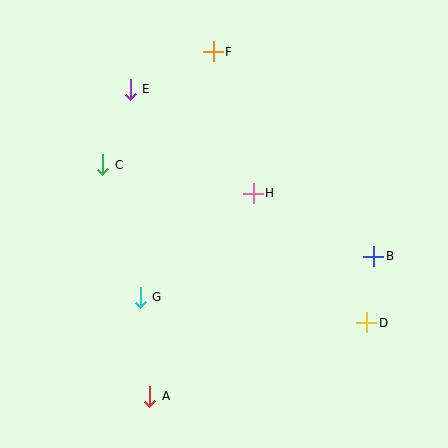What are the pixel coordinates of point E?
Point E is at (130, 89).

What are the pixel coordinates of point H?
Point H is at (253, 193).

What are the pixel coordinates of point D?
Point D is at (367, 323).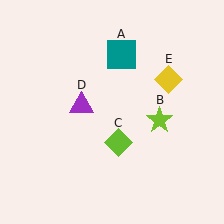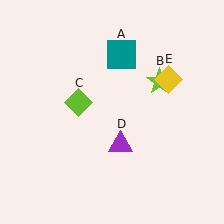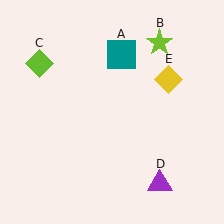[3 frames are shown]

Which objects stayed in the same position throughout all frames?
Teal square (object A) and yellow diamond (object E) remained stationary.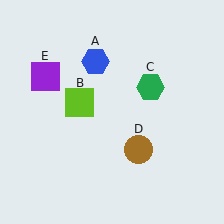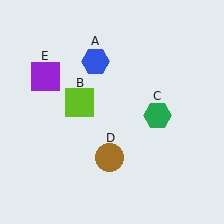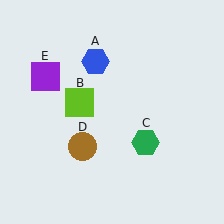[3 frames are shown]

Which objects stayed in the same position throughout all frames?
Blue hexagon (object A) and lime square (object B) and purple square (object E) remained stationary.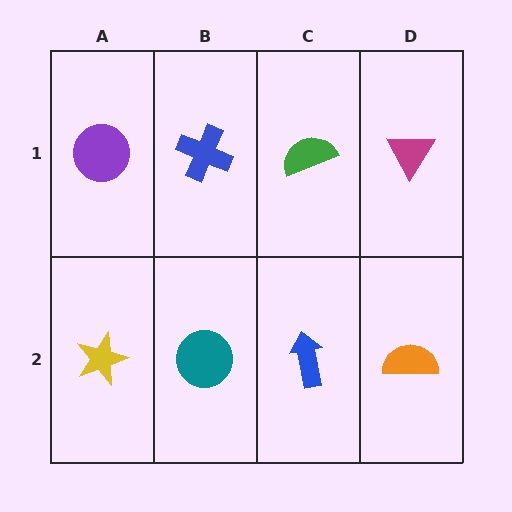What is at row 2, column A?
A yellow star.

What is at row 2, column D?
An orange semicircle.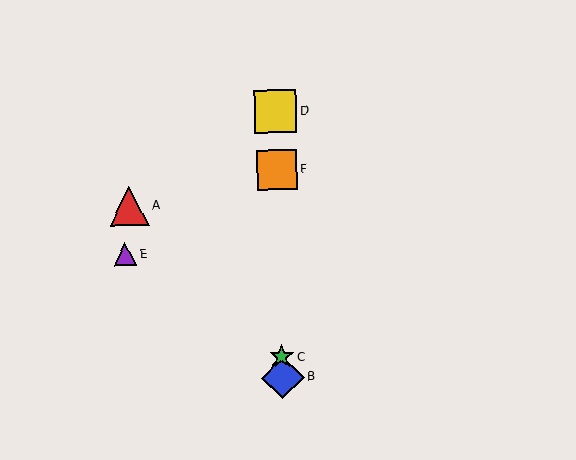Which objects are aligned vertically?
Objects B, C, D, F are aligned vertically.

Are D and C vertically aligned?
Yes, both are at x≈276.